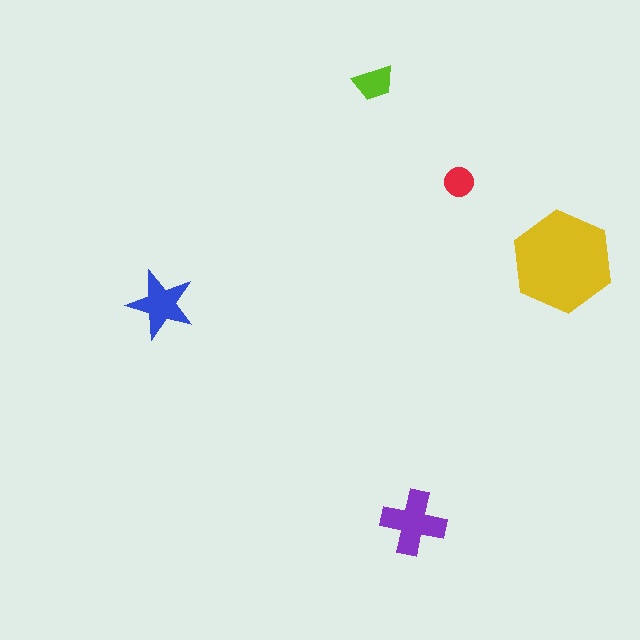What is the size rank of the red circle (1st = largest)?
5th.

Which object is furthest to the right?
The yellow hexagon is rightmost.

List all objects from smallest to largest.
The red circle, the lime trapezoid, the blue star, the purple cross, the yellow hexagon.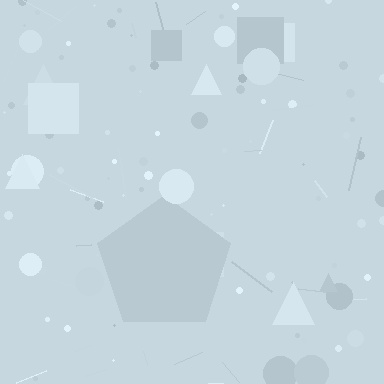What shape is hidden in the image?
A pentagon is hidden in the image.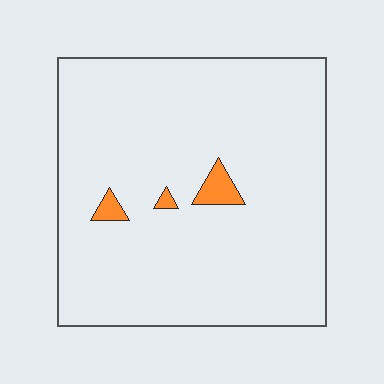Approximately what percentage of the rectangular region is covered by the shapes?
Approximately 5%.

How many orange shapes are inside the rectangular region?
3.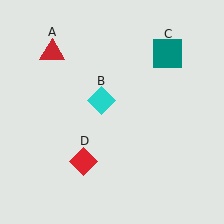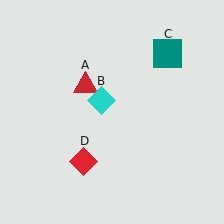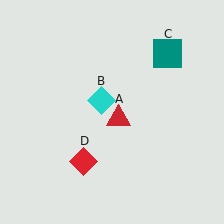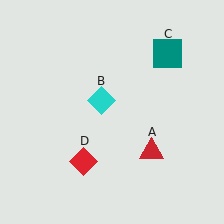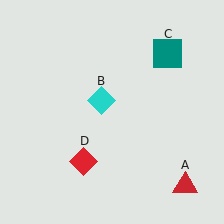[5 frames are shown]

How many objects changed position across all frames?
1 object changed position: red triangle (object A).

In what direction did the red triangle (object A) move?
The red triangle (object A) moved down and to the right.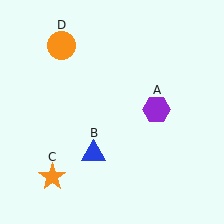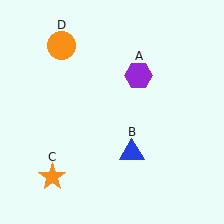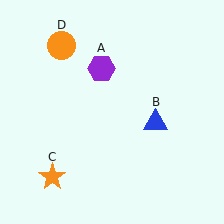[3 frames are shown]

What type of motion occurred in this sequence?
The purple hexagon (object A), blue triangle (object B) rotated counterclockwise around the center of the scene.